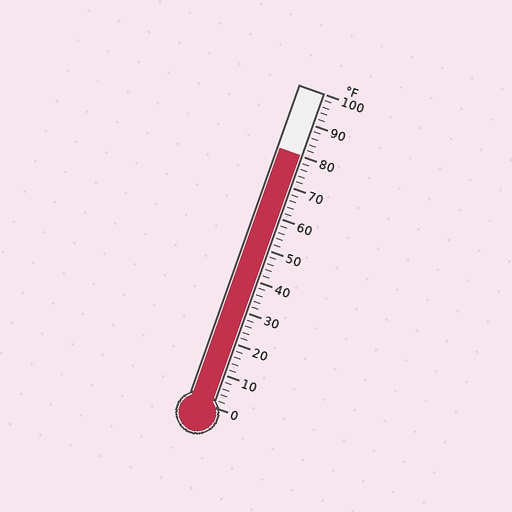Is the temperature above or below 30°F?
The temperature is above 30°F.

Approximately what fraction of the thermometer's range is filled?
The thermometer is filled to approximately 80% of its range.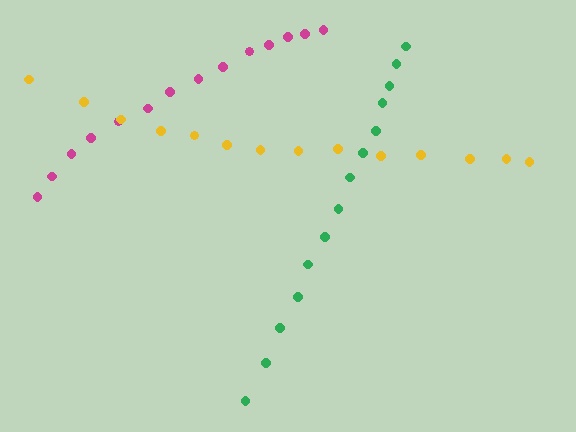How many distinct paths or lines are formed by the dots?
There are 3 distinct paths.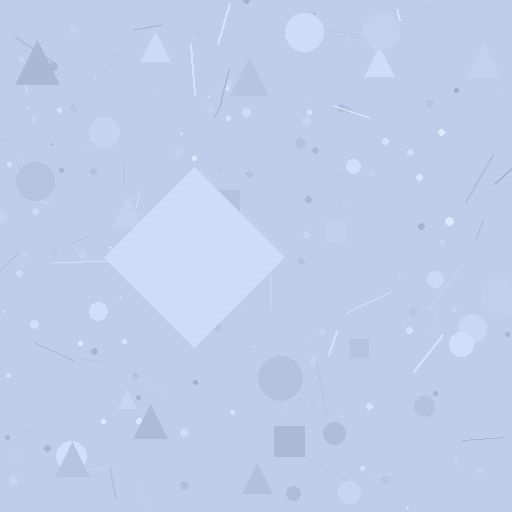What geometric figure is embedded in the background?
A diamond is embedded in the background.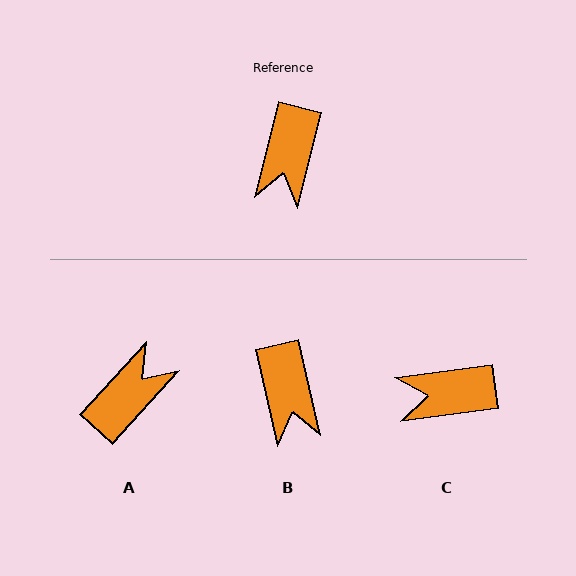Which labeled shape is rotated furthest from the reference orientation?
A, about 152 degrees away.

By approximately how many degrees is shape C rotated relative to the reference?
Approximately 68 degrees clockwise.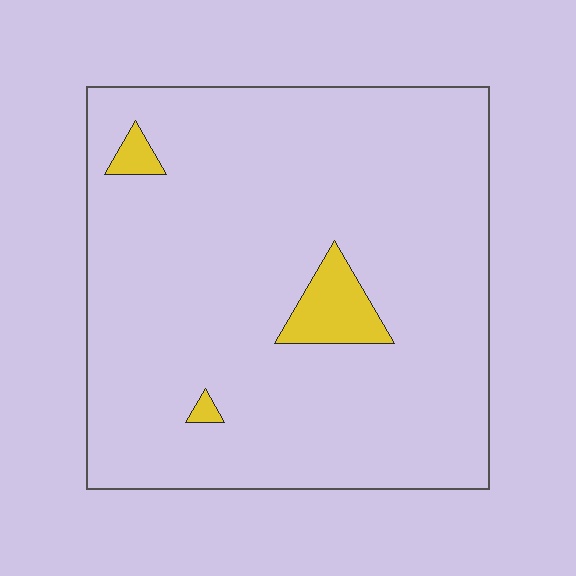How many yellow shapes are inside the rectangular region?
3.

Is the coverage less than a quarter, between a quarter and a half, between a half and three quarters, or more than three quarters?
Less than a quarter.